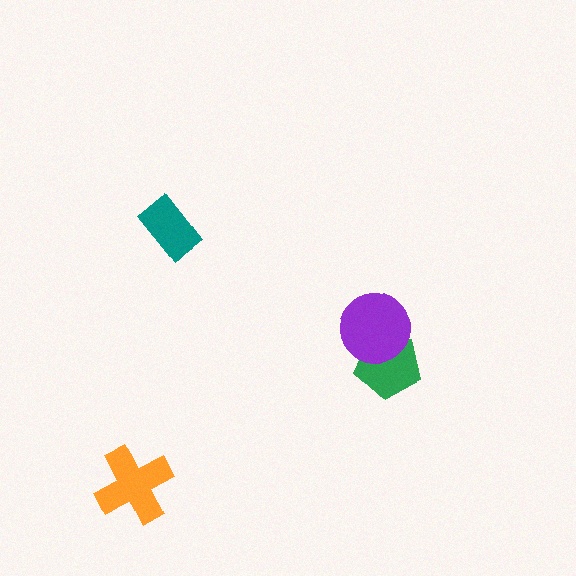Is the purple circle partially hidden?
No, no other shape covers it.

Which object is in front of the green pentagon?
The purple circle is in front of the green pentagon.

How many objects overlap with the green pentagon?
1 object overlaps with the green pentagon.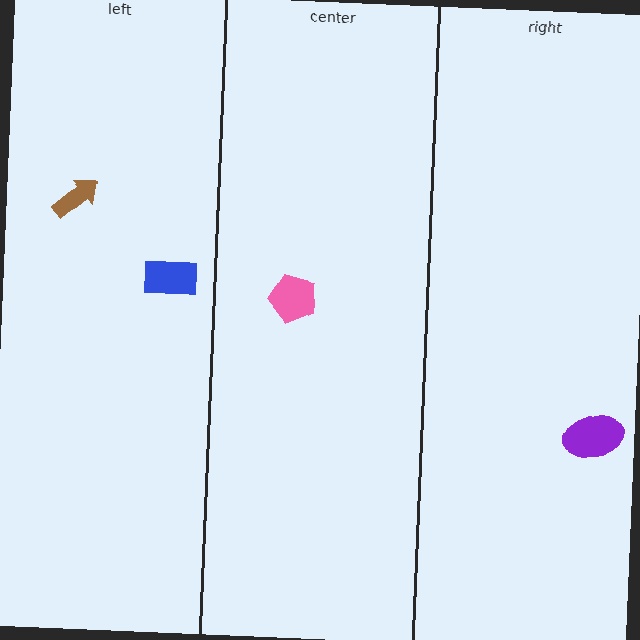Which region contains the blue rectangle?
The left region.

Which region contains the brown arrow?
The left region.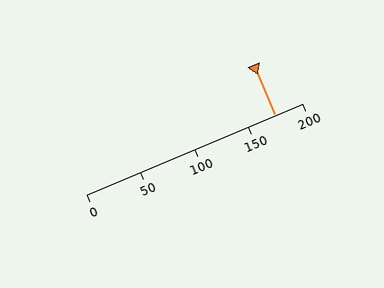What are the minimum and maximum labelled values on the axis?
The axis runs from 0 to 200.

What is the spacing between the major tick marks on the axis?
The major ticks are spaced 50 apart.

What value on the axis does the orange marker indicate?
The marker indicates approximately 175.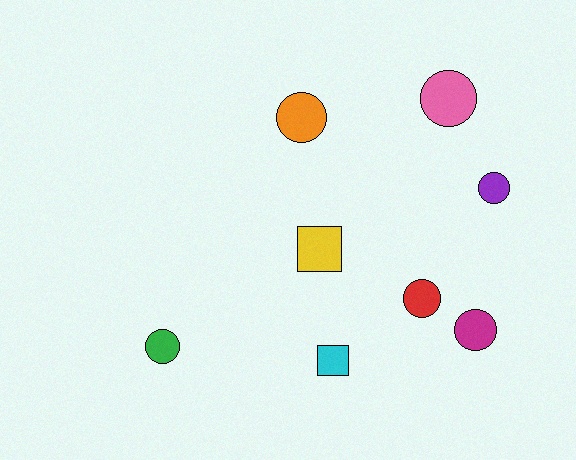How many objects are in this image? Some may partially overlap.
There are 8 objects.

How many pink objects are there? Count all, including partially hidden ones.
There is 1 pink object.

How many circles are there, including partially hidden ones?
There are 6 circles.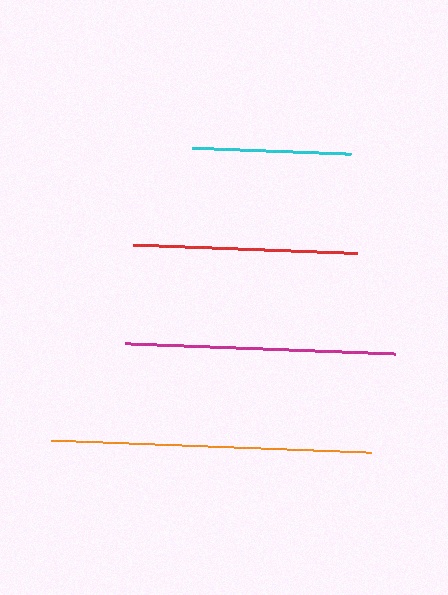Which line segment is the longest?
The orange line is the longest at approximately 320 pixels.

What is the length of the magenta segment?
The magenta segment is approximately 270 pixels long.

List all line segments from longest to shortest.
From longest to shortest: orange, magenta, red, cyan.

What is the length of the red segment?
The red segment is approximately 224 pixels long.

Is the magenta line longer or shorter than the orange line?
The orange line is longer than the magenta line.